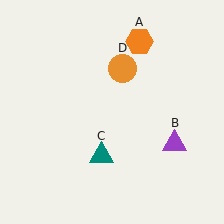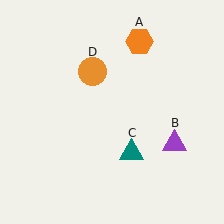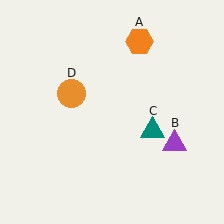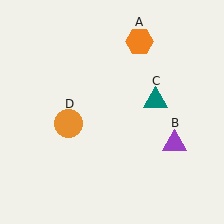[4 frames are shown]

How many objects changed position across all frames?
2 objects changed position: teal triangle (object C), orange circle (object D).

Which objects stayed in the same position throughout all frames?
Orange hexagon (object A) and purple triangle (object B) remained stationary.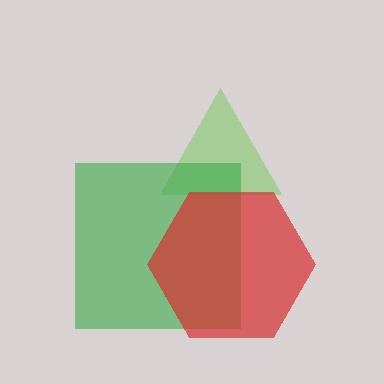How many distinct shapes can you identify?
There are 3 distinct shapes: a lime triangle, a green square, a red hexagon.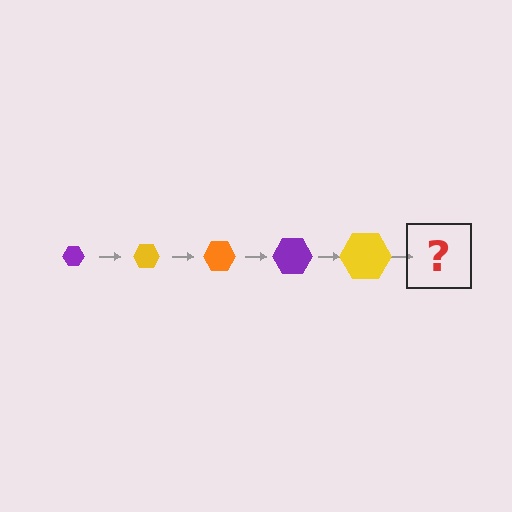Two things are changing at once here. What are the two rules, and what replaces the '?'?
The two rules are that the hexagon grows larger each step and the color cycles through purple, yellow, and orange. The '?' should be an orange hexagon, larger than the previous one.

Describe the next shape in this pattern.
It should be an orange hexagon, larger than the previous one.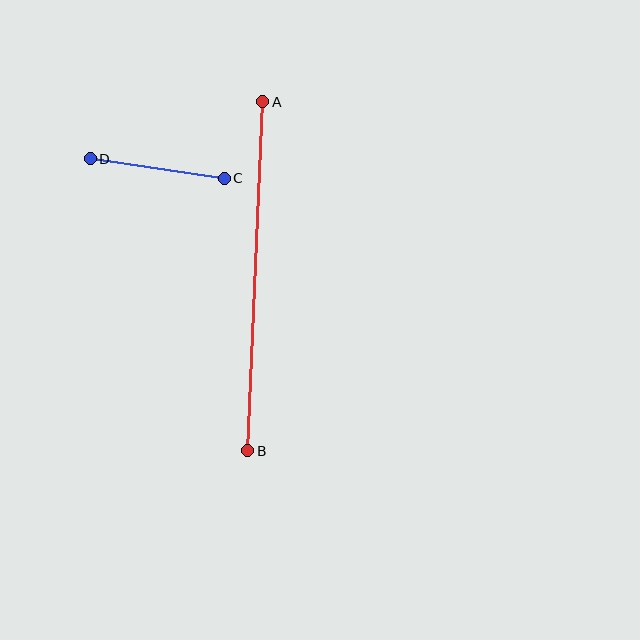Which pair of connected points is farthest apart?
Points A and B are farthest apart.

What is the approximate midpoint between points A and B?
The midpoint is at approximately (255, 276) pixels.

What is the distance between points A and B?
The distance is approximately 349 pixels.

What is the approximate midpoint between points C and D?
The midpoint is at approximately (157, 168) pixels.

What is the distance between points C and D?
The distance is approximately 135 pixels.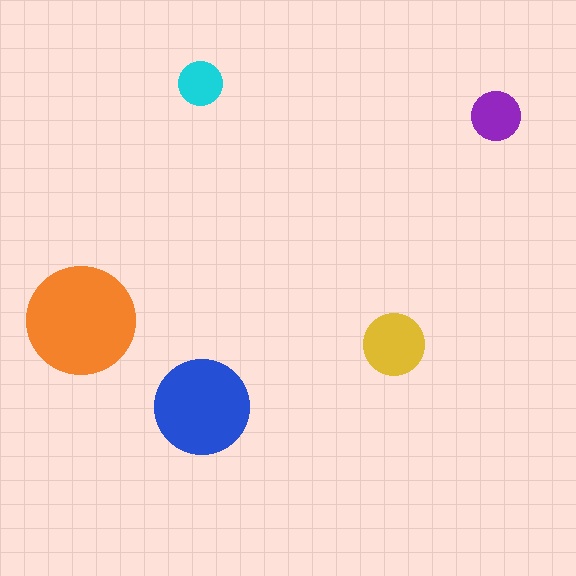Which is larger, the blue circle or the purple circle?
The blue one.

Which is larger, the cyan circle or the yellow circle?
The yellow one.